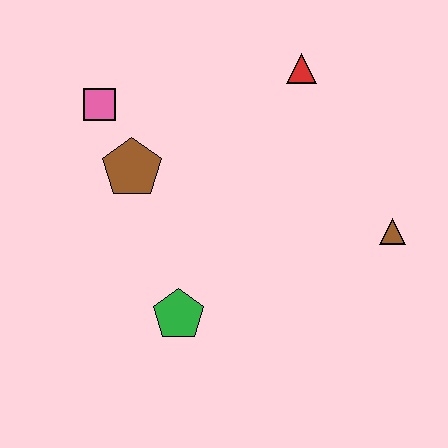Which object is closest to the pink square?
The brown pentagon is closest to the pink square.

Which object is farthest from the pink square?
The brown triangle is farthest from the pink square.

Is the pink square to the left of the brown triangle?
Yes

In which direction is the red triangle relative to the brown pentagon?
The red triangle is to the right of the brown pentagon.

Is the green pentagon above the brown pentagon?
No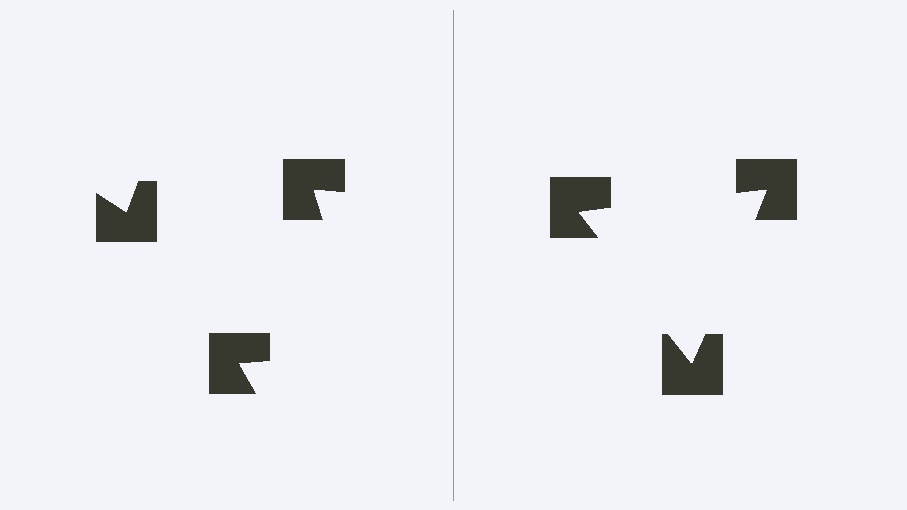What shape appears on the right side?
An illusory triangle.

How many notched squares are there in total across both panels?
6 — 3 on each side.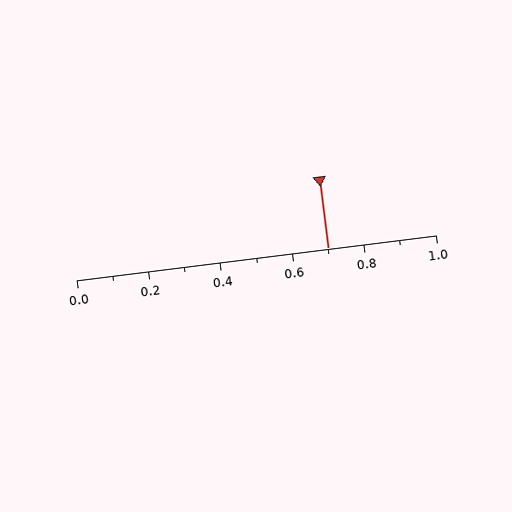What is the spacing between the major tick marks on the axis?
The major ticks are spaced 0.2 apart.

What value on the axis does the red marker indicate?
The marker indicates approximately 0.7.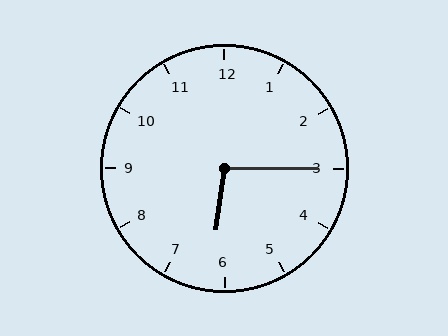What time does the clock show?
6:15.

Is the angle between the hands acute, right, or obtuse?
It is obtuse.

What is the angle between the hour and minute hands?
Approximately 98 degrees.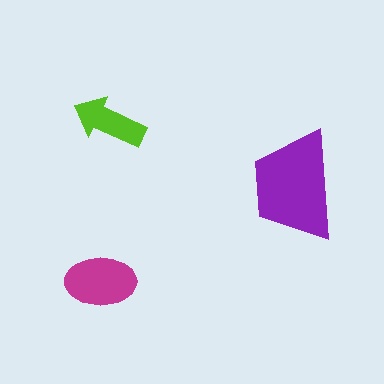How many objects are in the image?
There are 3 objects in the image.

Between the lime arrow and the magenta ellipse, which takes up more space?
The magenta ellipse.